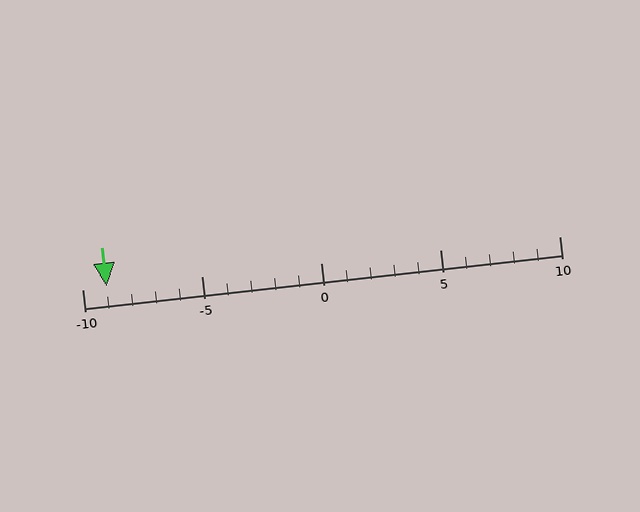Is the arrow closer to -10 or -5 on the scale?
The arrow is closer to -10.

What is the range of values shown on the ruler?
The ruler shows values from -10 to 10.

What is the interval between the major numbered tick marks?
The major tick marks are spaced 5 units apart.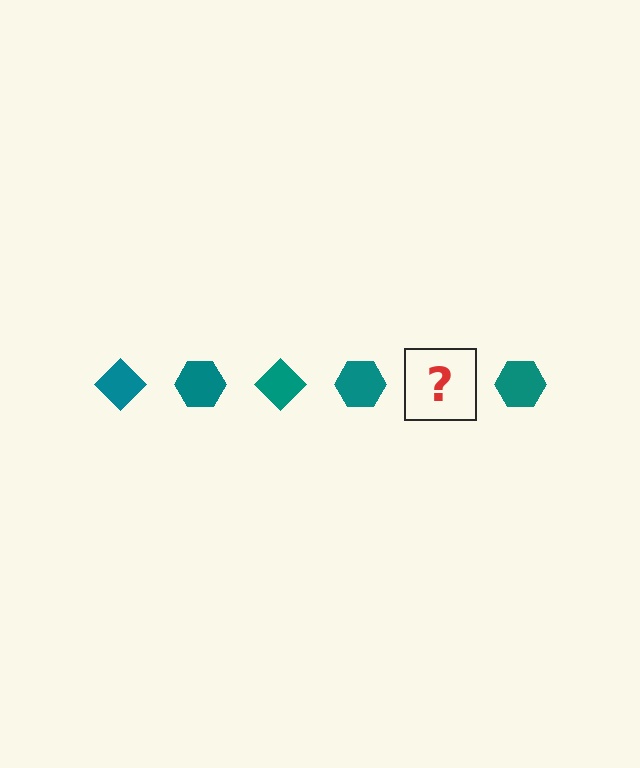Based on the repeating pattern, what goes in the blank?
The blank should be a teal diamond.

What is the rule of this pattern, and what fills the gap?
The rule is that the pattern cycles through diamond, hexagon shapes in teal. The gap should be filled with a teal diamond.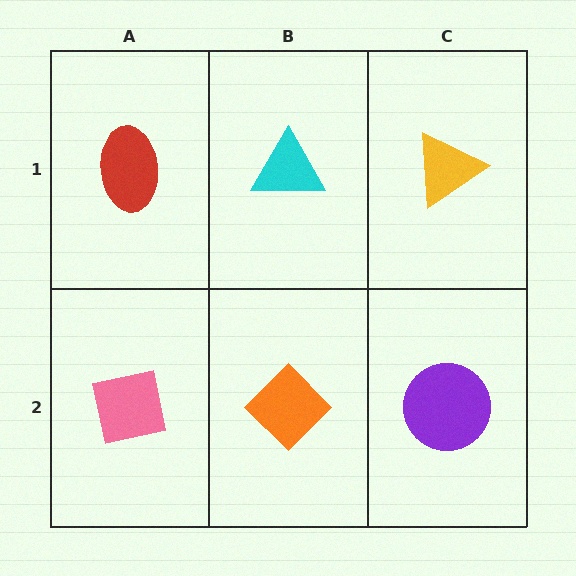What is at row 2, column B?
An orange diamond.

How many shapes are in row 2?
3 shapes.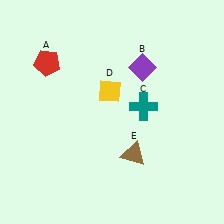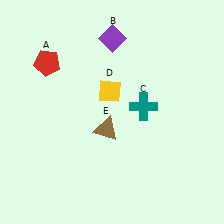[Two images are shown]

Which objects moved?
The objects that moved are: the purple diamond (B), the brown triangle (E).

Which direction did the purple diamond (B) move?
The purple diamond (B) moved left.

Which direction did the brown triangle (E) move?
The brown triangle (E) moved left.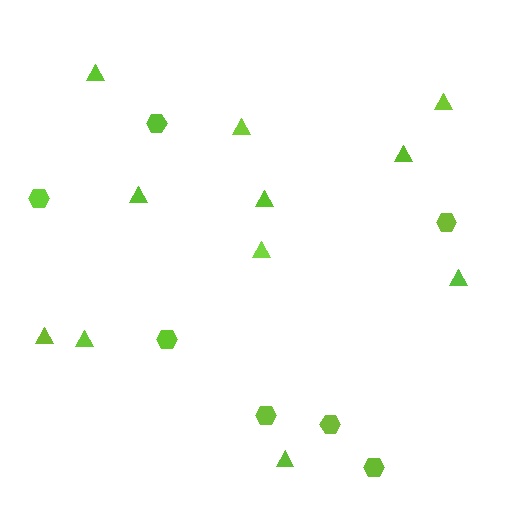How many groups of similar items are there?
There are 2 groups: one group of triangles (11) and one group of hexagons (7).